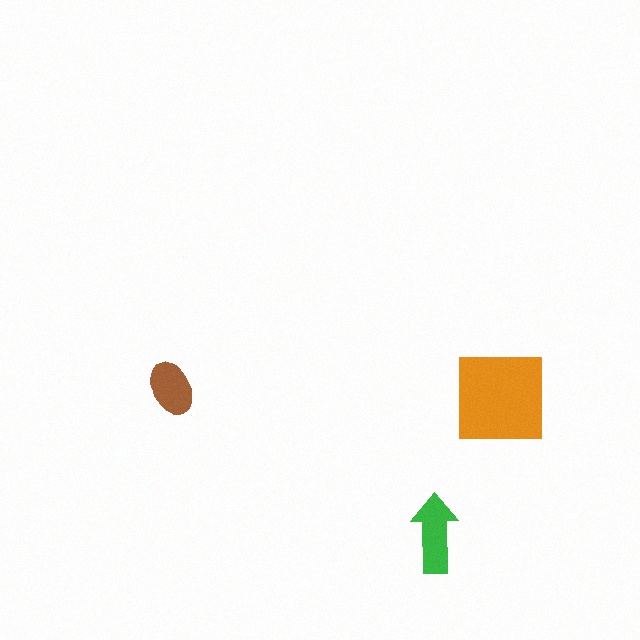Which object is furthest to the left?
The brown ellipse is leftmost.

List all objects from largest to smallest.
The orange square, the green arrow, the brown ellipse.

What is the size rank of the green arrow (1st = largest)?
2nd.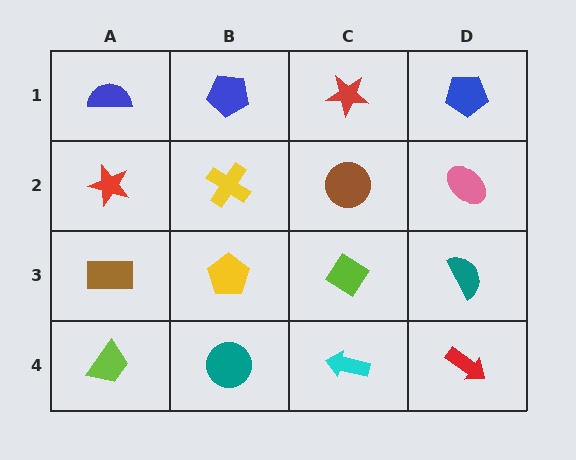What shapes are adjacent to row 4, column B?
A yellow pentagon (row 3, column B), a lime trapezoid (row 4, column A), a cyan arrow (row 4, column C).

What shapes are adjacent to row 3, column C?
A brown circle (row 2, column C), a cyan arrow (row 4, column C), a yellow pentagon (row 3, column B), a teal semicircle (row 3, column D).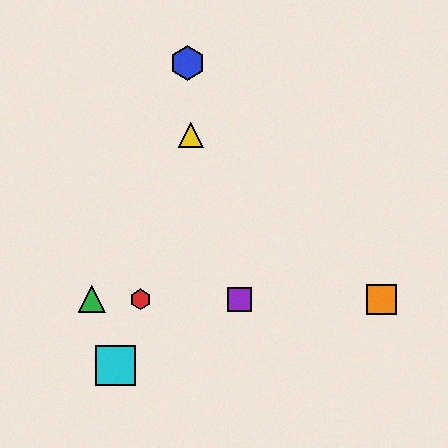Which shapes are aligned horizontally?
The red hexagon, the green triangle, the purple square, the orange square are aligned horizontally.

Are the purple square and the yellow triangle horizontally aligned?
No, the purple square is at y≈299 and the yellow triangle is at y≈135.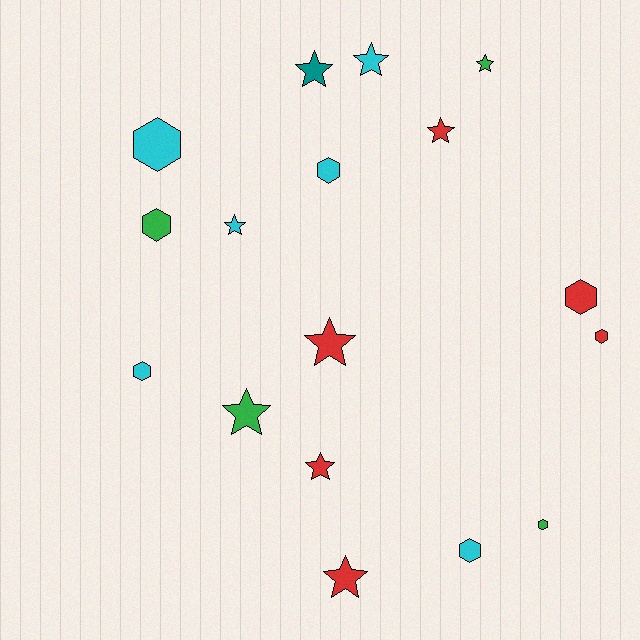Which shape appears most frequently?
Star, with 9 objects.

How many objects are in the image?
There are 17 objects.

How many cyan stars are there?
There are 2 cyan stars.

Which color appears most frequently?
Red, with 6 objects.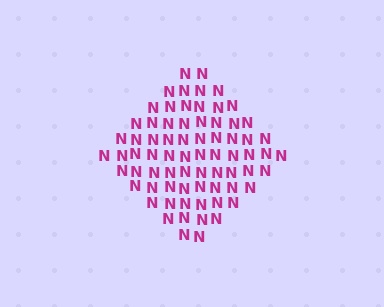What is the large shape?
The large shape is a diamond.